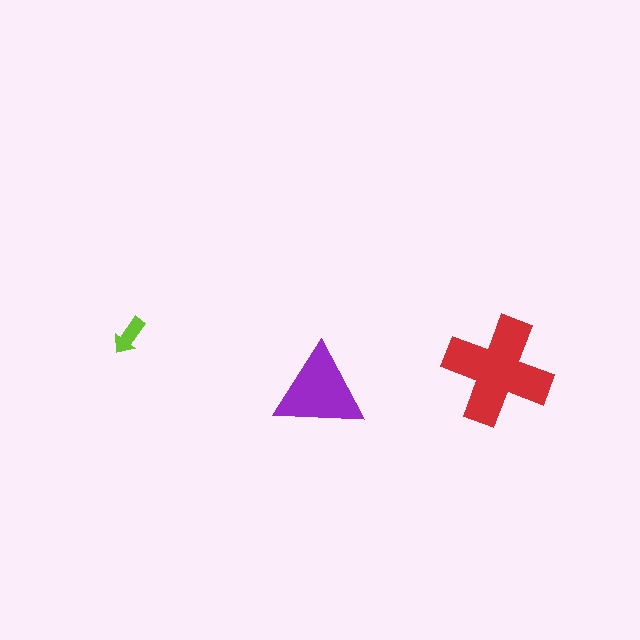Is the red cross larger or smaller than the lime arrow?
Larger.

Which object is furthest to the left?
The lime arrow is leftmost.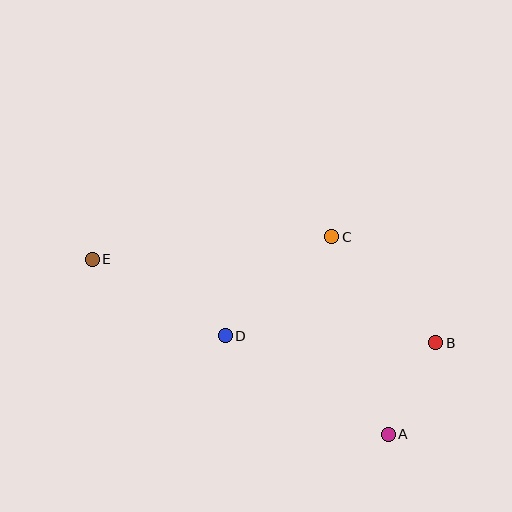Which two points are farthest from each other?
Points B and E are farthest from each other.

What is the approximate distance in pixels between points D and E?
The distance between D and E is approximately 154 pixels.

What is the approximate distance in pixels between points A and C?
The distance between A and C is approximately 205 pixels.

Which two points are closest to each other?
Points A and B are closest to each other.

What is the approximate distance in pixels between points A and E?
The distance between A and E is approximately 344 pixels.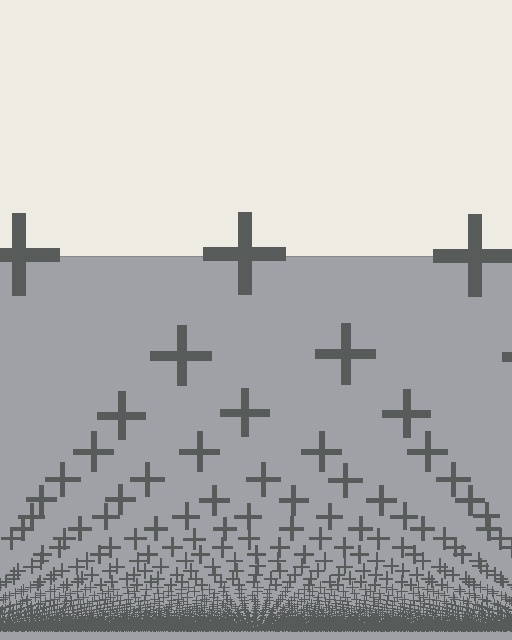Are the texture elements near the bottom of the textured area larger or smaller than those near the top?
Smaller. The gradient is inverted — elements near the bottom are smaller and denser.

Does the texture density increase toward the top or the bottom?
Density increases toward the bottom.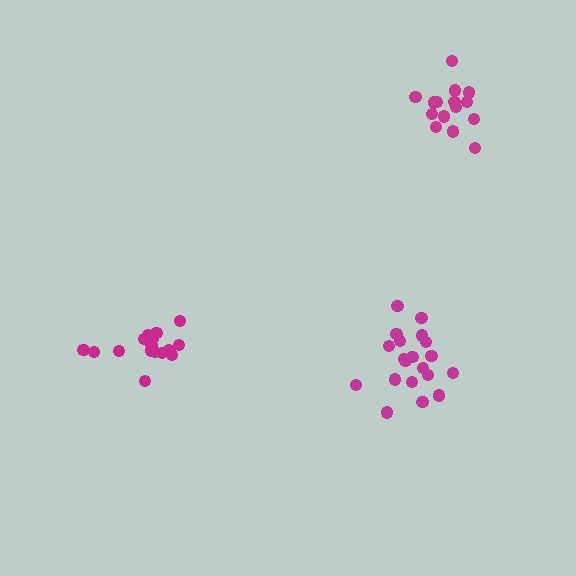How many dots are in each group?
Group 1: 20 dots, Group 2: 17 dots, Group 3: 15 dots (52 total).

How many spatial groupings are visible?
There are 3 spatial groupings.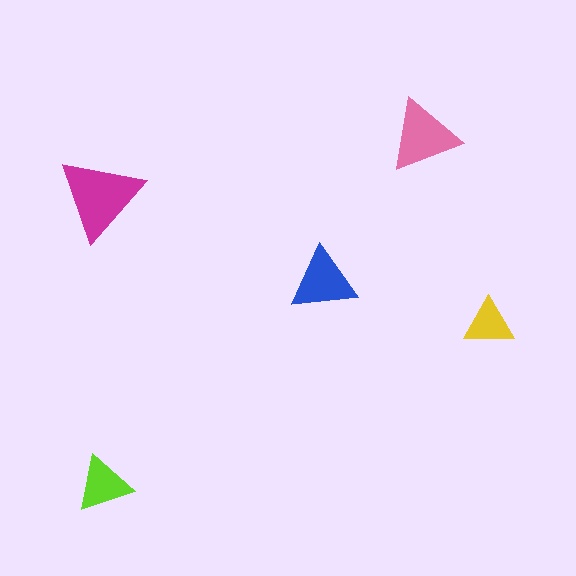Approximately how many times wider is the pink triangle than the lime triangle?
About 1.5 times wider.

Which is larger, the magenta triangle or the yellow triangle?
The magenta one.